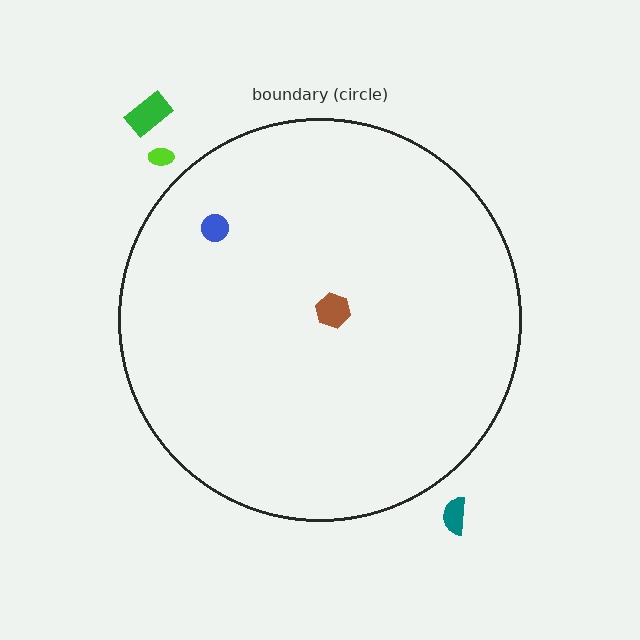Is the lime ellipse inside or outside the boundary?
Outside.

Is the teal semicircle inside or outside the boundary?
Outside.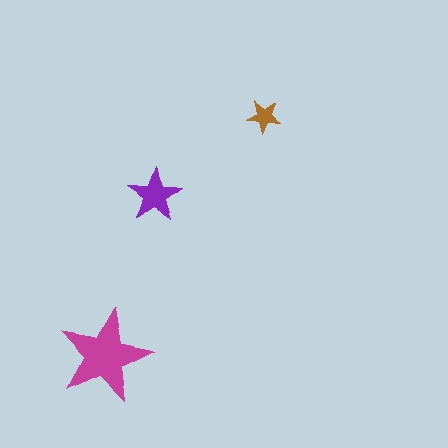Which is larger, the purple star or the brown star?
The purple one.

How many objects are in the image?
There are 3 objects in the image.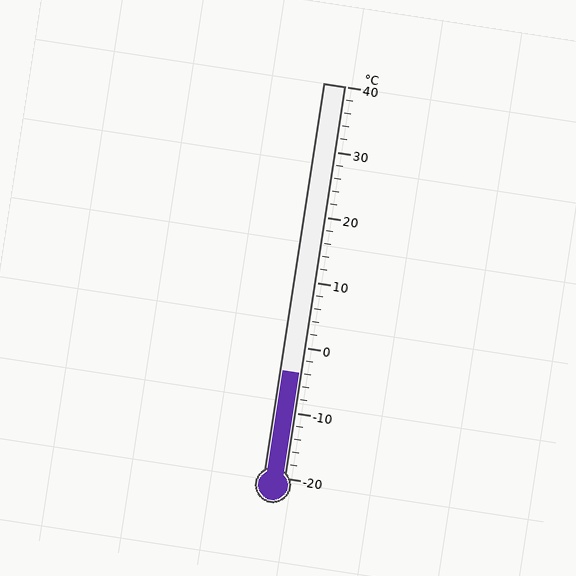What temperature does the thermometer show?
The thermometer shows approximately -4°C.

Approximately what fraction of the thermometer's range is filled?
The thermometer is filled to approximately 25% of its range.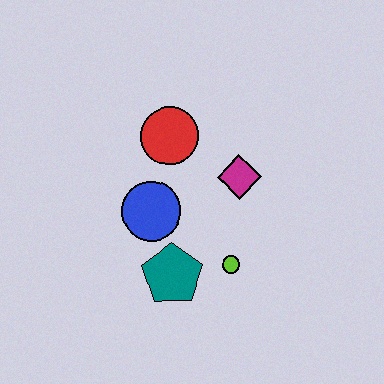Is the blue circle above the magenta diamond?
No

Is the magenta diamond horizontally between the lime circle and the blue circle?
No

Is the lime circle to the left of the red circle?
No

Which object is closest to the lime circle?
The teal pentagon is closest to the lime circle.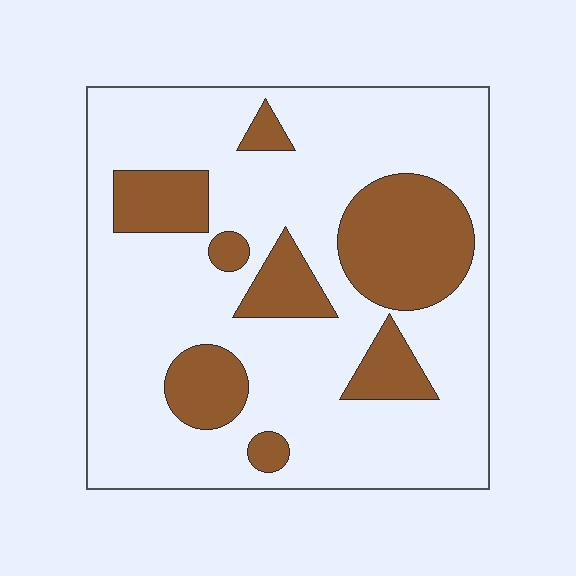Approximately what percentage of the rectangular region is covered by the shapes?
Approximately 25%.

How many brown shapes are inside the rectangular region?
8.